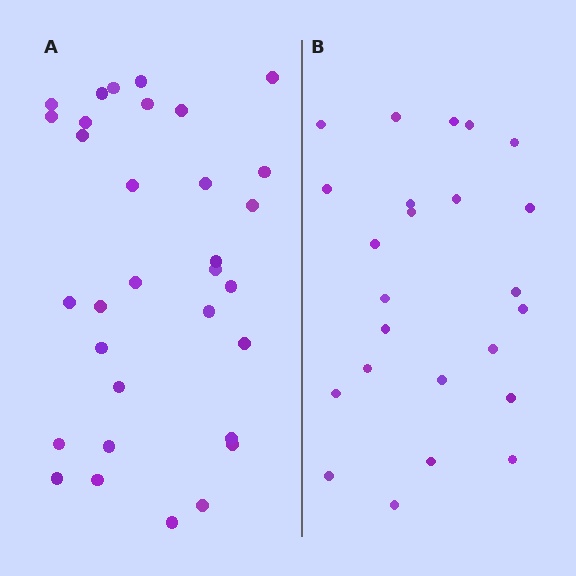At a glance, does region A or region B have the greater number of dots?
Region A (the left region) has more dots.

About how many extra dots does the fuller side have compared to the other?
Region A has roughly 8 or so more dots than region B.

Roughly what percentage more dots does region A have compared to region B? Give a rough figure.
About 35% more.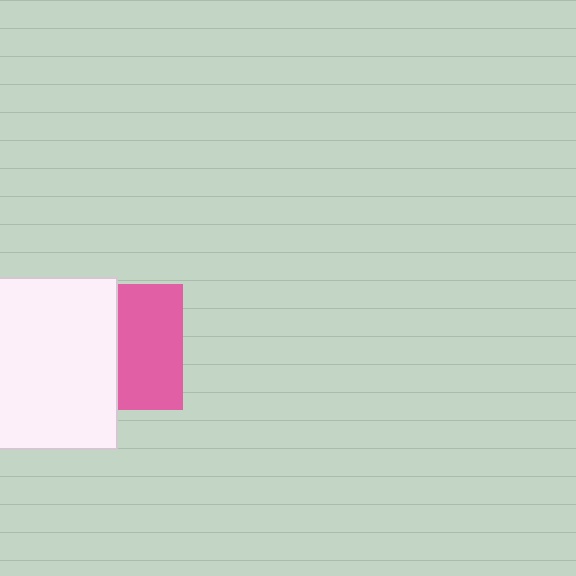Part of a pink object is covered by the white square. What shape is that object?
It is a square.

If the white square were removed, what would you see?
You would see the complete pink square.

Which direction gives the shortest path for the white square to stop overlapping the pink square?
Moving left gives the shortest separation.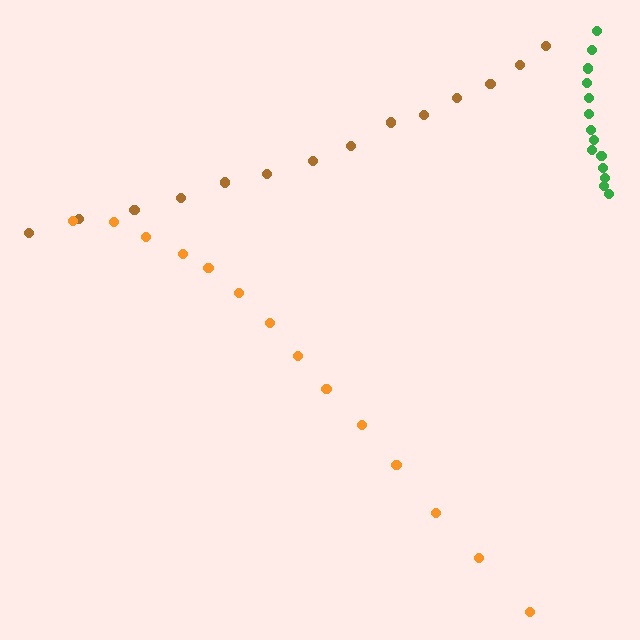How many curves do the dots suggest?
There are 3 distinct paths.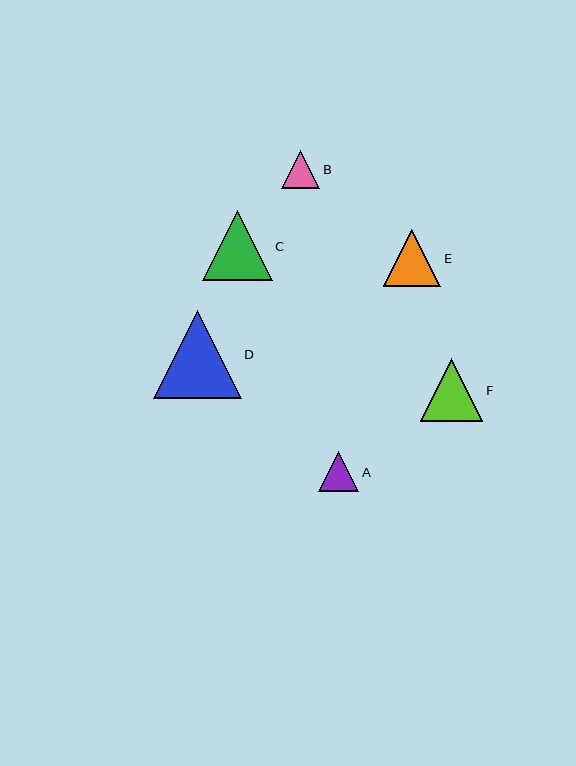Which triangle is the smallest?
Triangle B is the smallest with a size of approximately 38 pixels.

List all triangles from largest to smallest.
From largest to smallest: D, C, F, E, A, B.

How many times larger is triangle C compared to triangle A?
Triangle C is approximately 1.7 times the size of triangle A.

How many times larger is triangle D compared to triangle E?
Triangle D is approximately 1.5 times the size of triangle E.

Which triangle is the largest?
Triangle D is the largest with a size of approximately 88 pixels.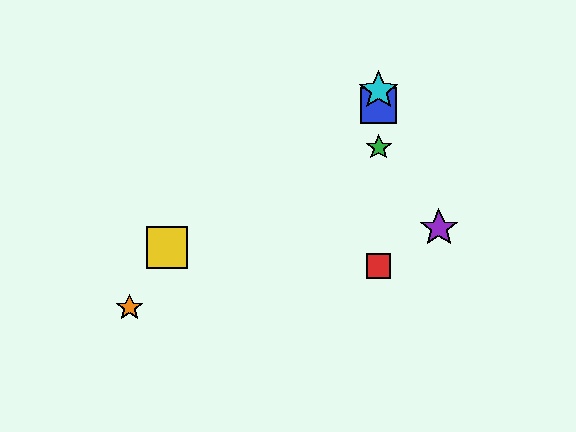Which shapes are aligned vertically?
The red square, the blue square, the green star, the cyan star are aligned vertically.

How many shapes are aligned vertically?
4 shapes (the red square, the blue square, the green star, the cyan star) are aligned vertically.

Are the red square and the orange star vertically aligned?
No, the red square is at x≈379 and the orange star is at x≈130.